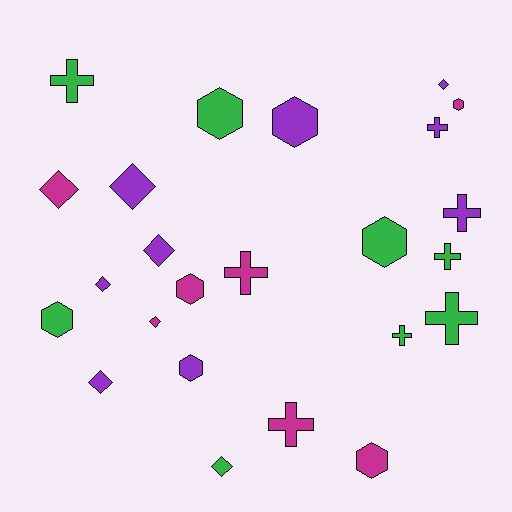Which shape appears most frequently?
Cross, with 8 objects.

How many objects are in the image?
There are 24 objects.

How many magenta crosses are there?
There are 2 magenta crosses.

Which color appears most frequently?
Purple, with 9 objects.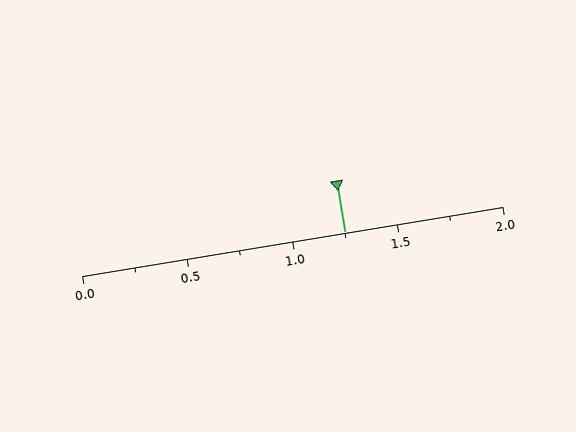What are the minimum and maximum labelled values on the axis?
The axis runs from 0.0 to 2.0.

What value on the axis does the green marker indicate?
The marker indicates approximately 1.25.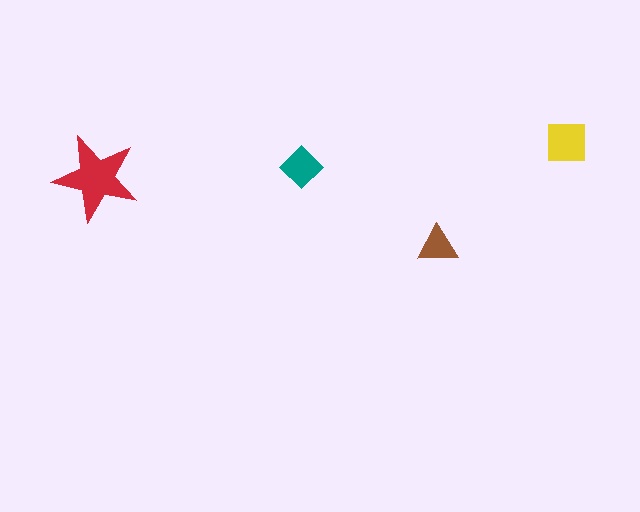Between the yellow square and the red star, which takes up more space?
The red star.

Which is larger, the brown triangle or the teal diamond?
The teal diamond.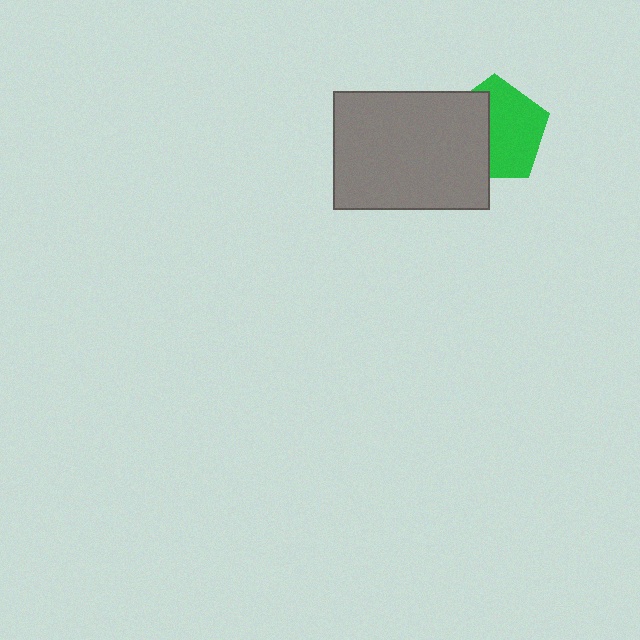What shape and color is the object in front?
The object in front is a gray rectangle.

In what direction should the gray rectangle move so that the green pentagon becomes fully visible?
The gray rectangle should move left. That is the shortest direction to clear the overlap and leave the green pentagon fully visible.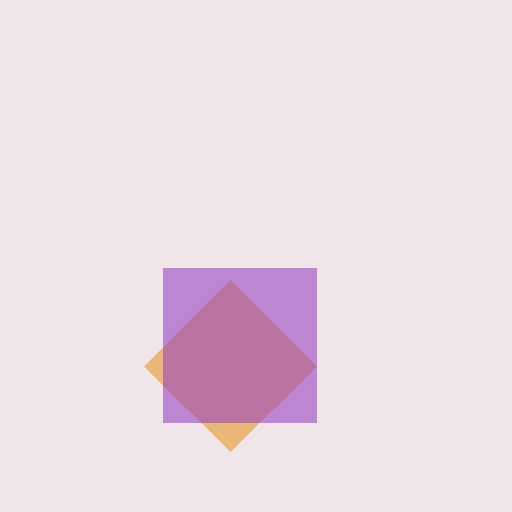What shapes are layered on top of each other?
The layered shapes are: an orange diamond, a purple square.